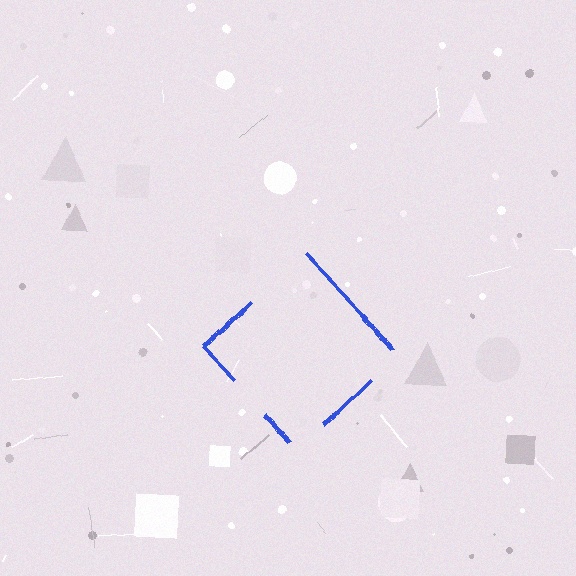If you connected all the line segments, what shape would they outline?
They would outline a diamond.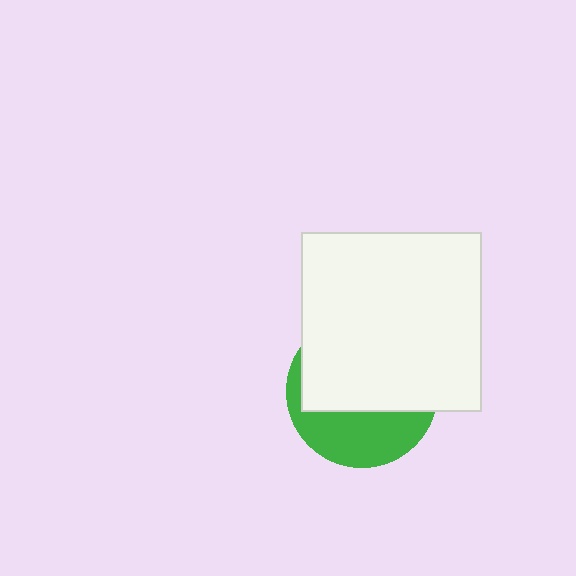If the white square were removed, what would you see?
You would see the complete green circle.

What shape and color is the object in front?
The object in front is a white square.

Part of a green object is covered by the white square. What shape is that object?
It is a circle.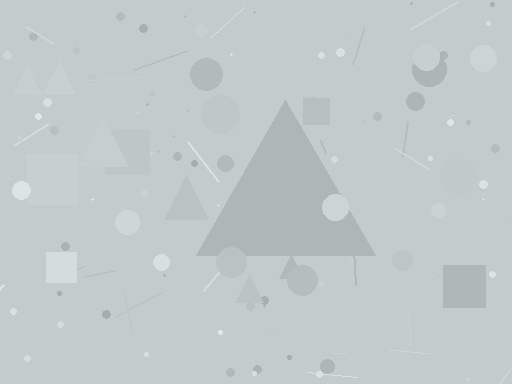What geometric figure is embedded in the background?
A triangle is embedded in the background.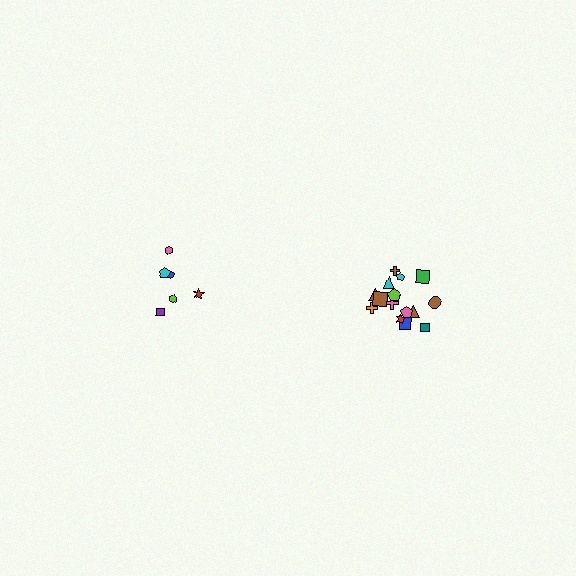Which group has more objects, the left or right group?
The right group.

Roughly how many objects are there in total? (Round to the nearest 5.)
Roughly 20 objects in total.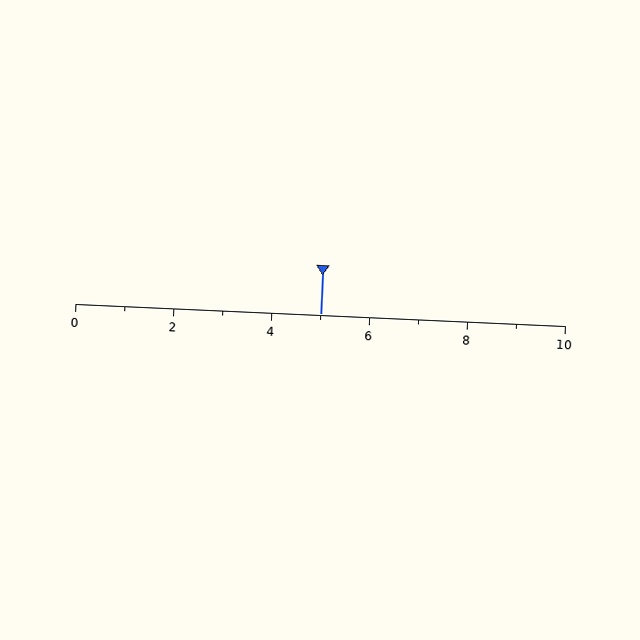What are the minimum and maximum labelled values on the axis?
The axis runs from 0 to 10.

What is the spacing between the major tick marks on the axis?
The major ticks are spaced 2 apart.